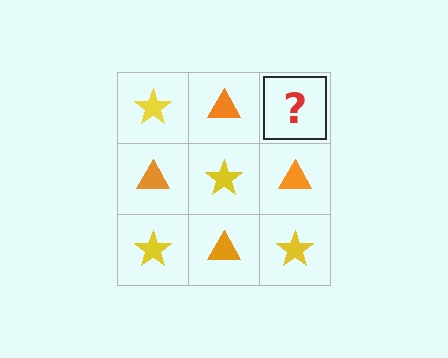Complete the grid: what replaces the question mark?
The question mark should be replaced with a yellow star.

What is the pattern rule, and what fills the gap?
The rule is that it alternates yellow star and orange triangle in a checkerboard pattern. The gap should be filled with a yellow star.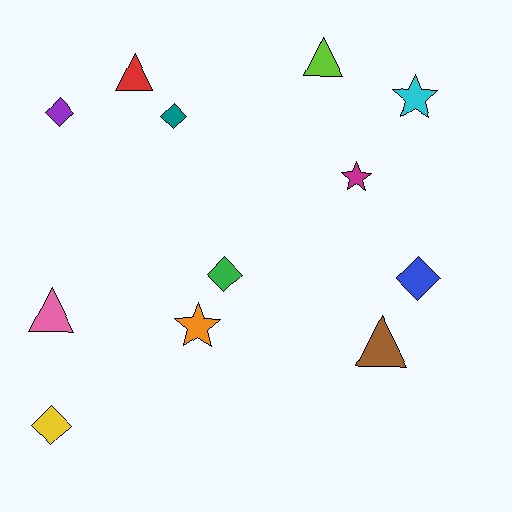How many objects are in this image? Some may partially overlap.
There are 12 objects.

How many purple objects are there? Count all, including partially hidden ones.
There is 1 purple object.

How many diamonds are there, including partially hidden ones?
There are 5 diamonds.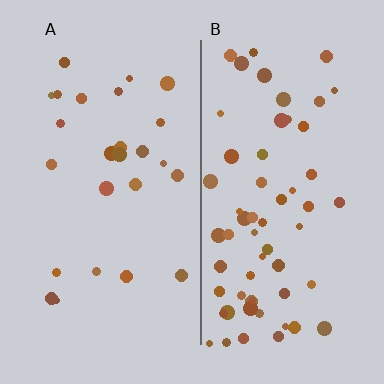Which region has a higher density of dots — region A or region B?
B (the right).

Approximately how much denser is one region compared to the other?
Approximately 2.4× — region B over region A.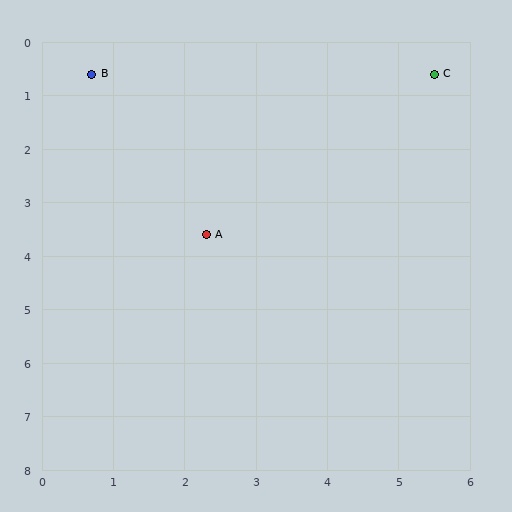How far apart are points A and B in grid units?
Points A and B are about 3.4 grid units apart.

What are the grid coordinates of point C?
Point C is at approximately (5.5, 0.6).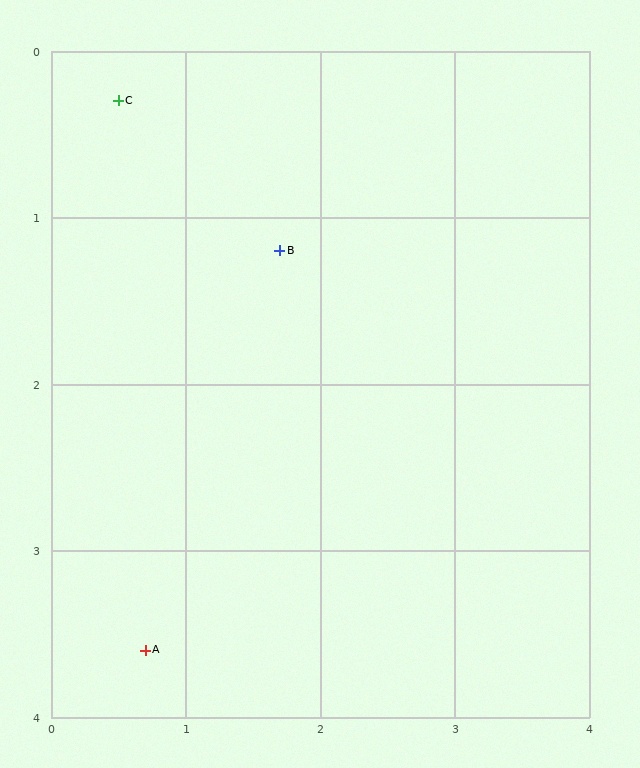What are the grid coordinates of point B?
Point B is at approximately (1.7, 1.2).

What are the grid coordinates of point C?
Point C is at approximately (0.5, 0.3).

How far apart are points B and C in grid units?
Points B and C are about 1.5 grid units apart.